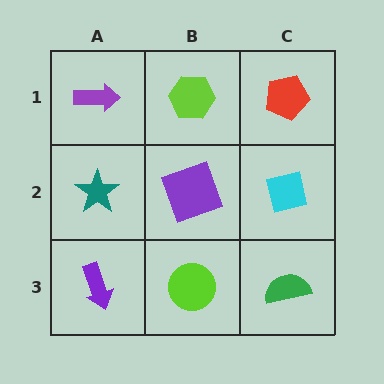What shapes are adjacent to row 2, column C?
A red pentagon (row 1, column C), a green semicircle (row 3, column C), a purple square (row 2, column B).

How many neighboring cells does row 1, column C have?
2.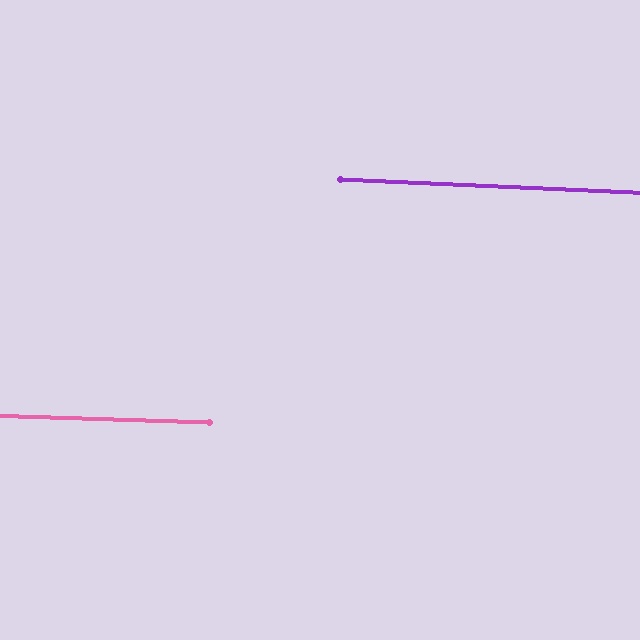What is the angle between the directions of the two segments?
Approximately 1 degree.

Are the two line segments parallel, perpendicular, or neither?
Parallel — their directions differ by only 0.7°.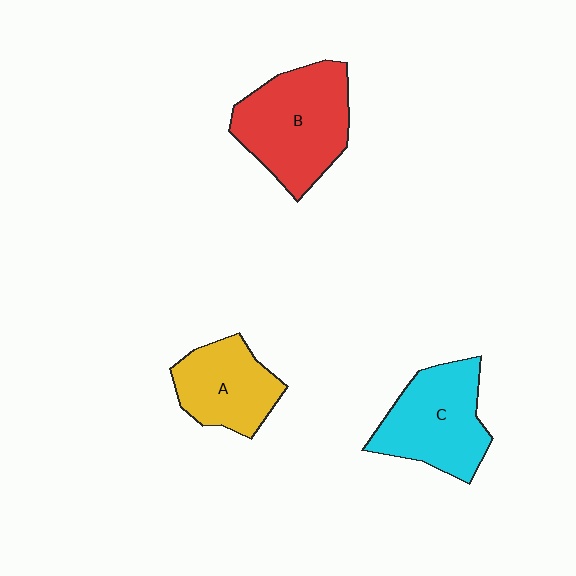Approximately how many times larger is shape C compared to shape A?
Approximately 1.2 times.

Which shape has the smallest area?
Shape A (yellow).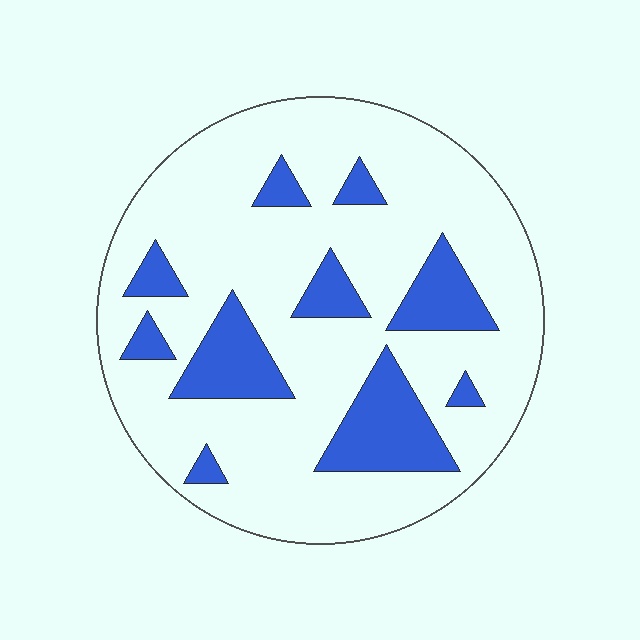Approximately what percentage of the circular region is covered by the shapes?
Approximately 20%.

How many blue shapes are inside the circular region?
10.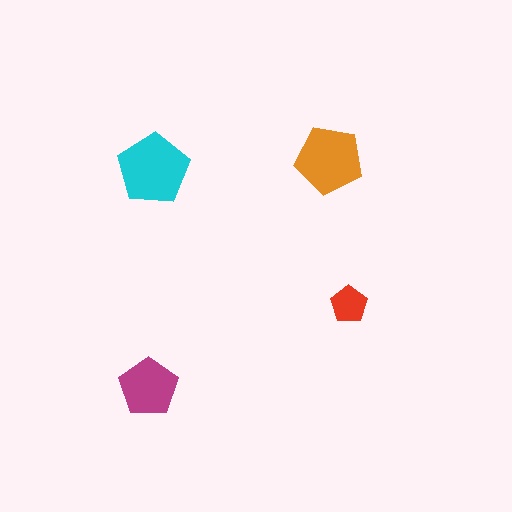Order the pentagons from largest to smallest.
the cyan one, the orange one, the magenta one, the red one.